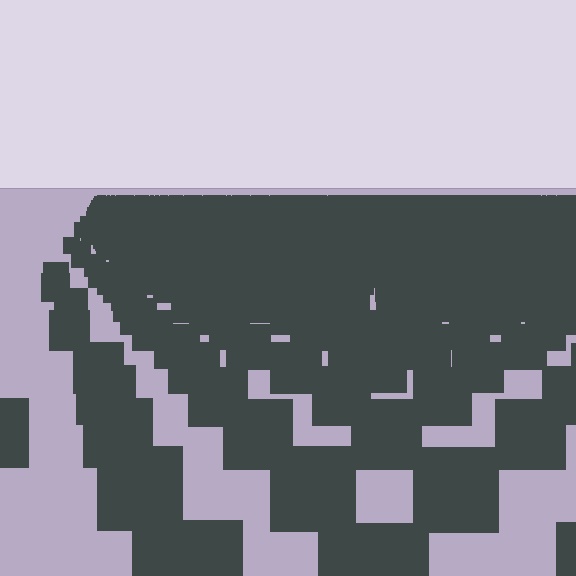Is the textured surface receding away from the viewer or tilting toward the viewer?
The surface is receding away from the viewer. Texture elements get smaller and denser toward the top.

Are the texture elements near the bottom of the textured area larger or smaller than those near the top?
Larger. Near the bottom, elements are closer to the viewer and appear at a bigger on-screen size.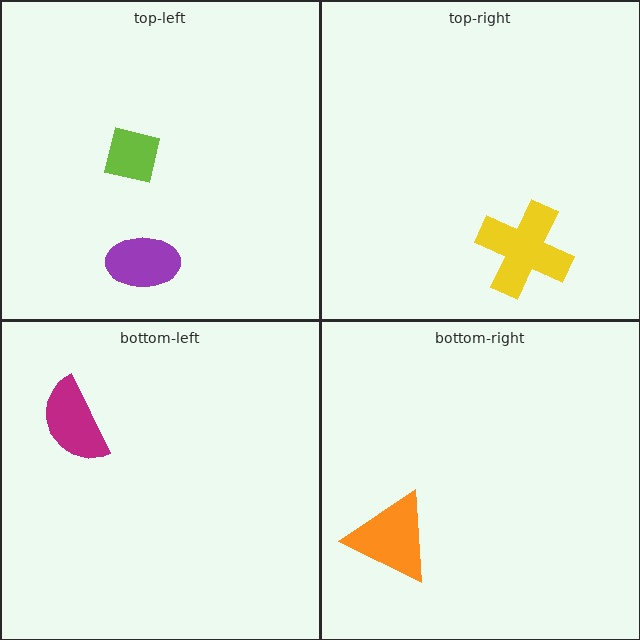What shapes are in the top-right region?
The yellow cross.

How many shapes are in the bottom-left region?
1.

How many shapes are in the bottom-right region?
1.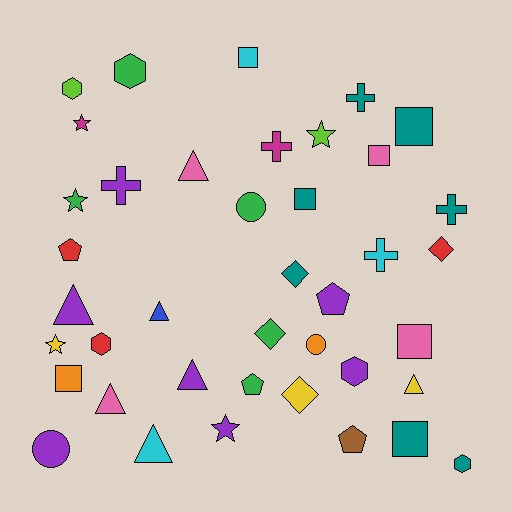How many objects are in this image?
There are 40 objects.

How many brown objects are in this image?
There is 1 brown object.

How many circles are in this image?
There are 3 circles.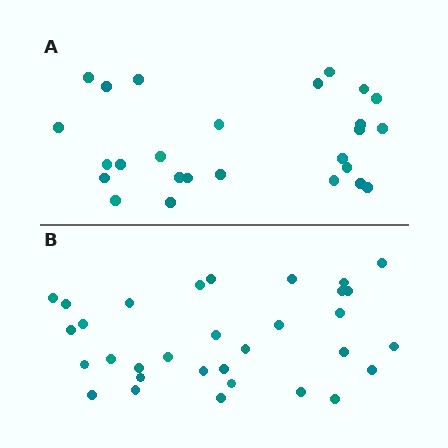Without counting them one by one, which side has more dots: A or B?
Region B (the bottom region) has more dots.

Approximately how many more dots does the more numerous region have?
Region B has about 6 more dots than region A.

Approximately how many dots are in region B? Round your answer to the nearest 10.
About 30 dots. (The exact count is 32, which rounds to 30.)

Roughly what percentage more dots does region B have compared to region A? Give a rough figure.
About 25% more.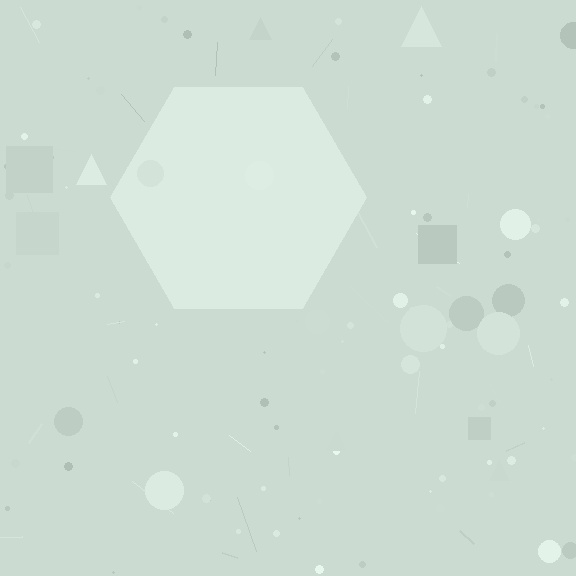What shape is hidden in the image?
A hexagon is hidden in the image.